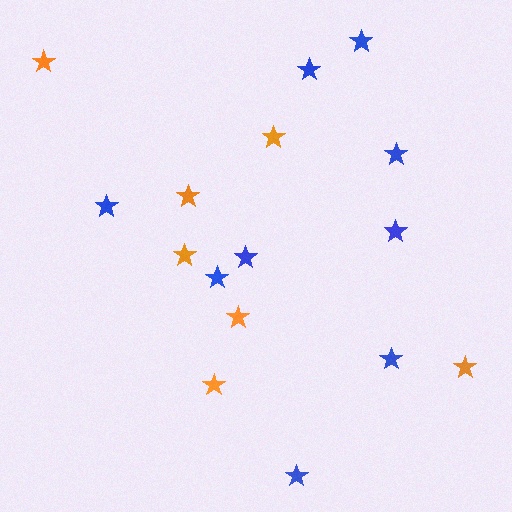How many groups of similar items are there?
There are 2 groups: one group of orange stars (7) and one group of blue stars (9).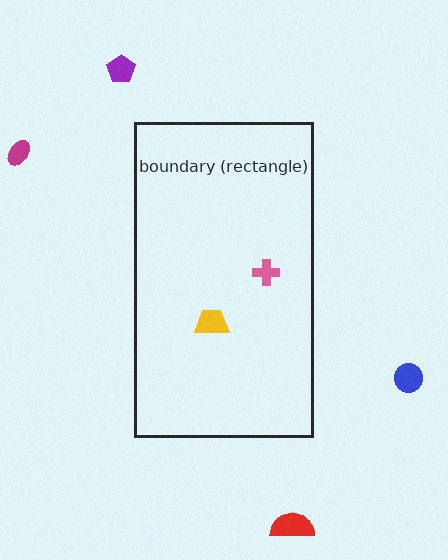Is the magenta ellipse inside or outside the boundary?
Outside.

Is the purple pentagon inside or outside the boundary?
Outside.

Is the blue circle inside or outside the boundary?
Outside.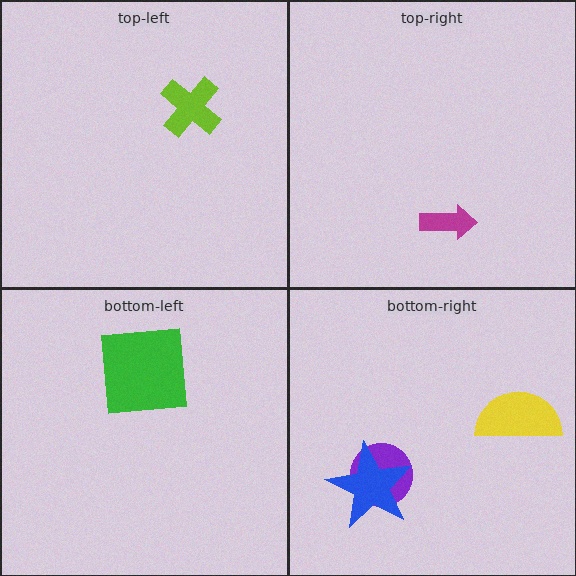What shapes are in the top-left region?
The lime cross.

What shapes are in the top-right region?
The magenta arrow.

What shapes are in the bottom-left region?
The green square.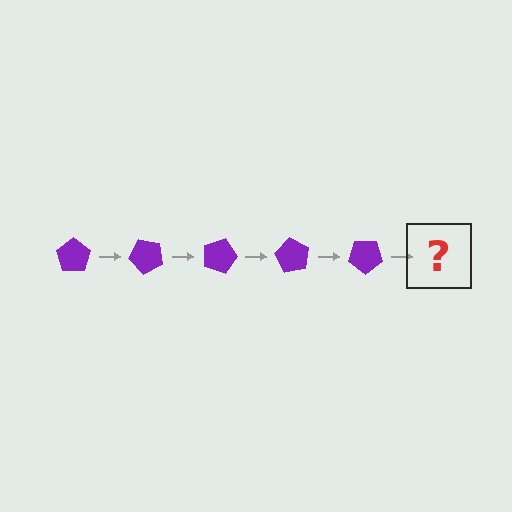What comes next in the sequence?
The next element should be a purple pentagon rotated 225 degrees.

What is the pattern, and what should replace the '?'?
The pattern is that the pentagon rotates 45 degrees each step. The '?' should be a purple pentagon rotated 225 degrees.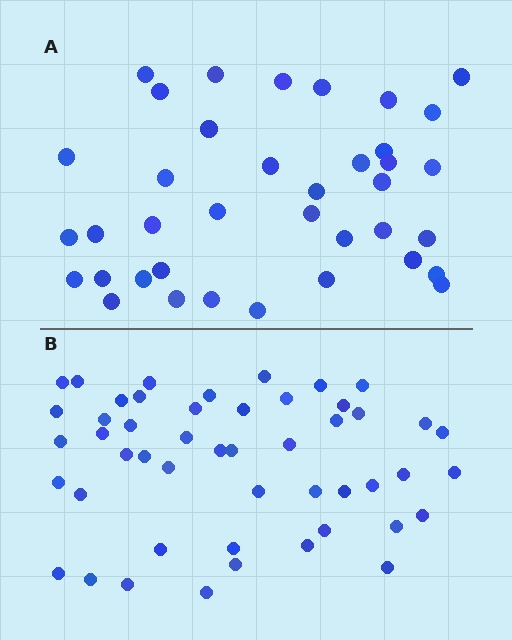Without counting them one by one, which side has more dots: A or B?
Region B (the bottom region) has more dots.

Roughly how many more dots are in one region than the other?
Region B has roughly 12 or so more dots than region A.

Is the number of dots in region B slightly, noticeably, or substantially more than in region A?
Region B has noticeably more, but not dramatically so. The ratio is roughly 1.3 to 1.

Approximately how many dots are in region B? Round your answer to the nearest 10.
About 50 dots. (The exact count is 49, which rounds to 50.)